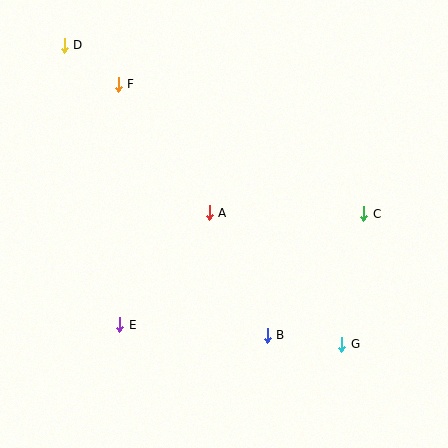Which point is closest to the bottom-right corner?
Point G is closest to the bottom-right corner.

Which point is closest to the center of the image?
Point A at (209, 213) is closest to the center.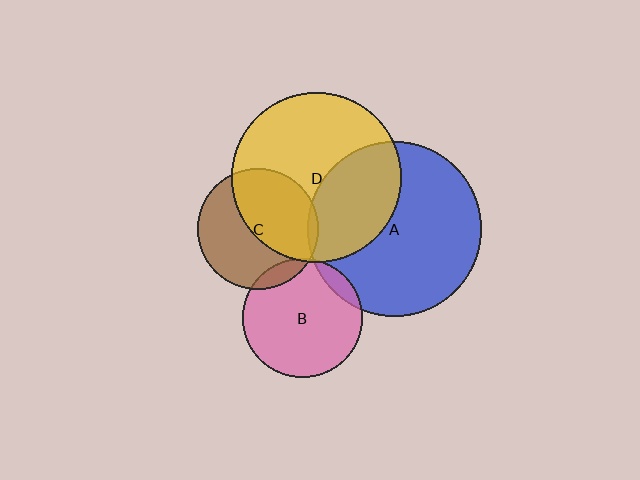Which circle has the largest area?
Circle A (blue).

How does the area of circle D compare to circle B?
Approximately 2.0 times.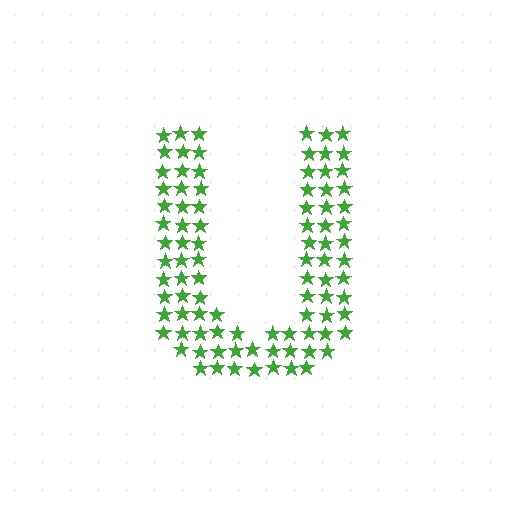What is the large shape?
The large shape is the letter U.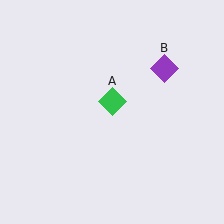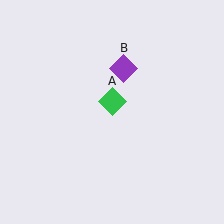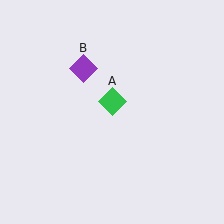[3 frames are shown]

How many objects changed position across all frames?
1 object changed position: purple diamond (object B).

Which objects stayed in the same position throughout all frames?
Green diamond (object A) remained stationary.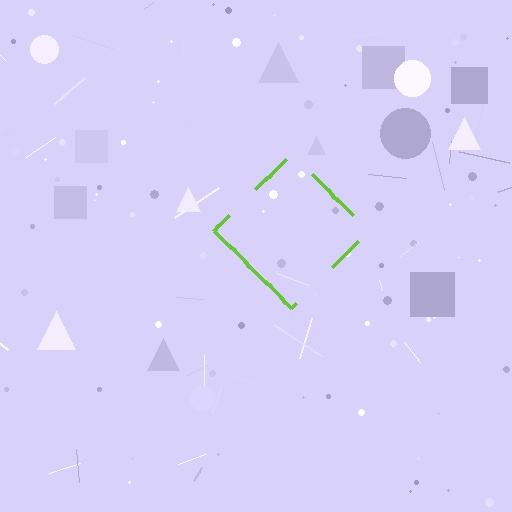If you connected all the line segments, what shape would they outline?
They would outline a diamond.